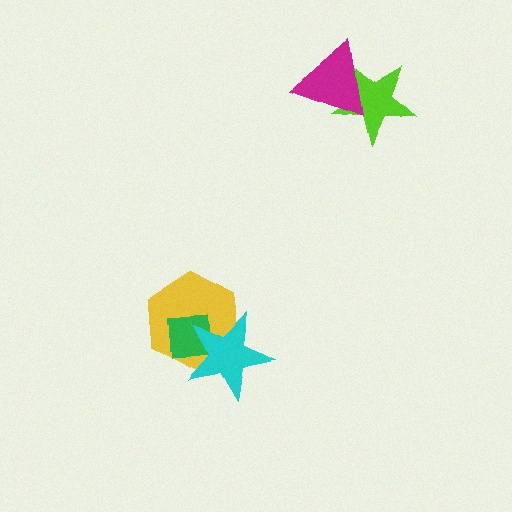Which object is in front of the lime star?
The magenta triangle is in front of the lime star.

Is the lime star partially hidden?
Yes, it is partially covered by another shape.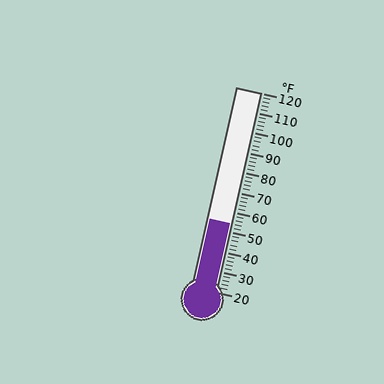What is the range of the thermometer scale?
The thermometer scale ranges from 20°F to 120°F.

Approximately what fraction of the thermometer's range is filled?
The thermometer is filled to approximately 35% of its range.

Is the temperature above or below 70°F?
The temperature is below 70°F.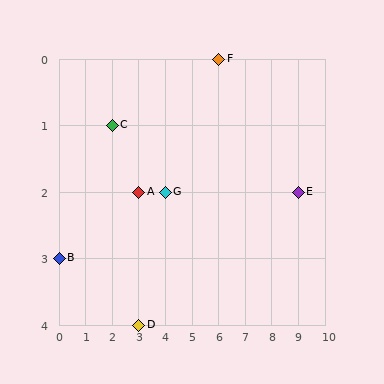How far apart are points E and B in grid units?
Points E and B are 9 columns and 1 row apart (about 9.1 grid units diagonally).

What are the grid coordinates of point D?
Point D is at grid coordinates (3, 4).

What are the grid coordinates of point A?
Point A is at grid coordinates (3, 2).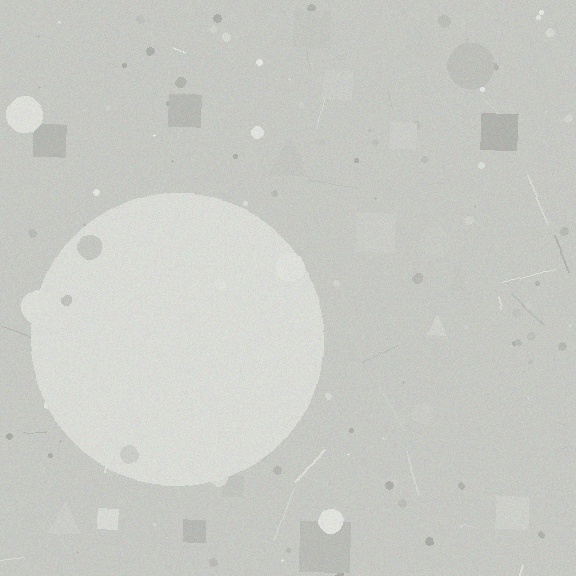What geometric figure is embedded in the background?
A circle is embedded in the background.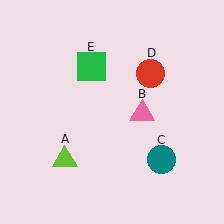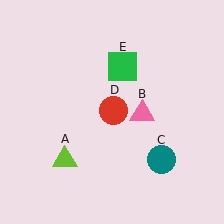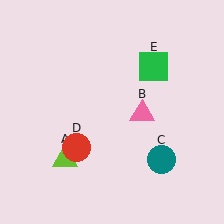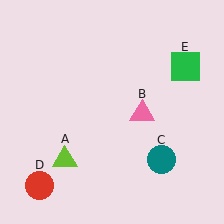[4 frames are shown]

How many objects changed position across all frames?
2 objects changed position: red circle (object D), green square (object E).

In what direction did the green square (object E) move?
The green square (object E) moved right.